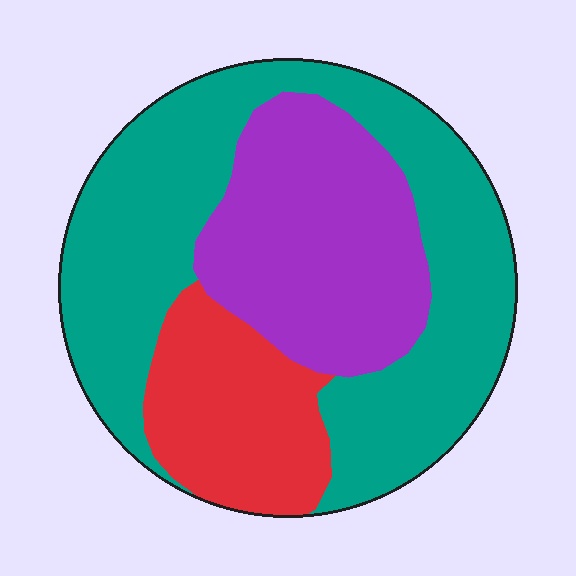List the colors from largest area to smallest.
From largest to smallest: teal, purple, red.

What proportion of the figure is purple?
Purple covers 29% of the figure.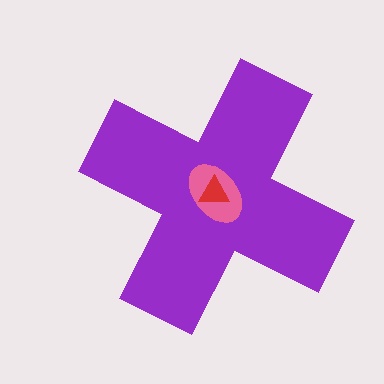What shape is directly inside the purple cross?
The pink ellipse.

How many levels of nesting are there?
3.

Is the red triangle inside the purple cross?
Yes.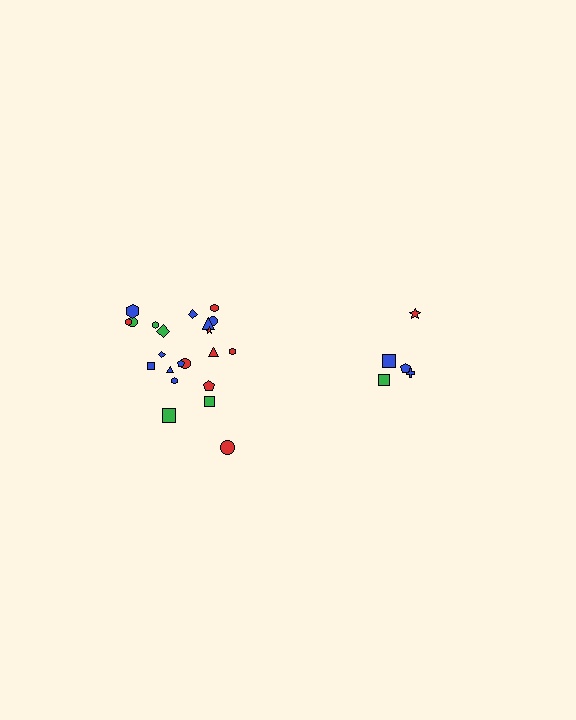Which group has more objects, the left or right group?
The left group.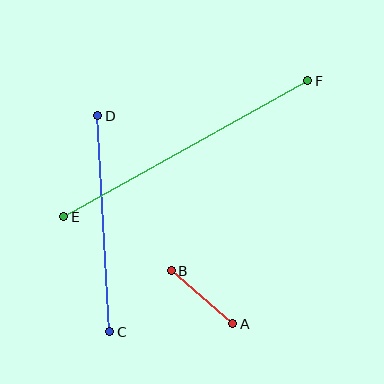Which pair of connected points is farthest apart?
Points E and F are farthest apart.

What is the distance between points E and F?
The distance is approximately 279 pixels.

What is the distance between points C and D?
The distance is approximately 216 pixels.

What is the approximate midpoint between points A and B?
The midpoint is at approximately (202, 297) pixels.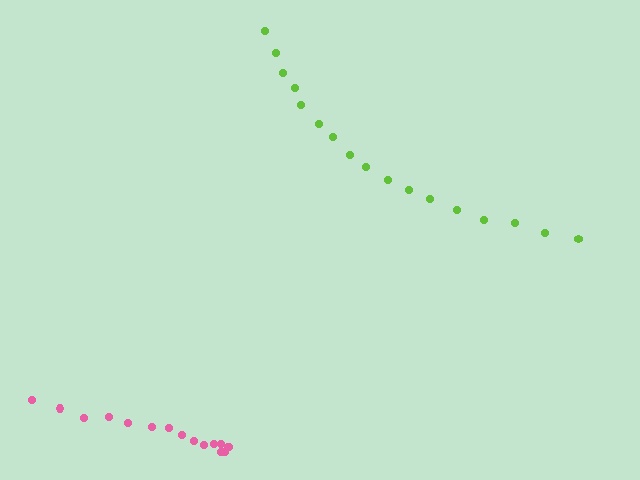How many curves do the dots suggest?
There are 2 distinct paths.